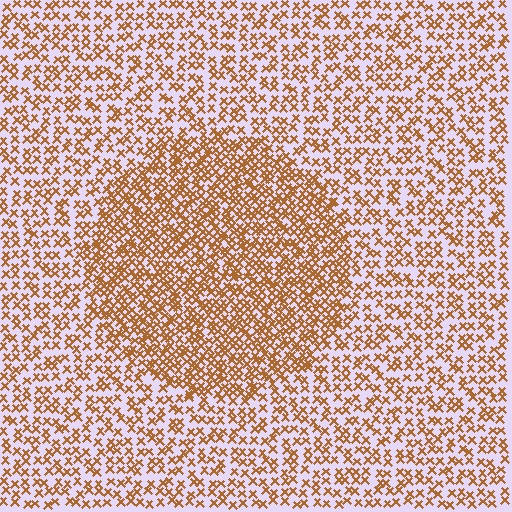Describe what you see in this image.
The image contains small brown elements arranged at two different densities. A circle-shaped region is visible where the elements are more densely packed than the surrounding area.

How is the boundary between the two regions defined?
The boundary is defined by a change in element density (approximately 1.8x ratio). All elements are the same color, size, and shape.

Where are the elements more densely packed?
The elements are more densely packed inside the circle boundary.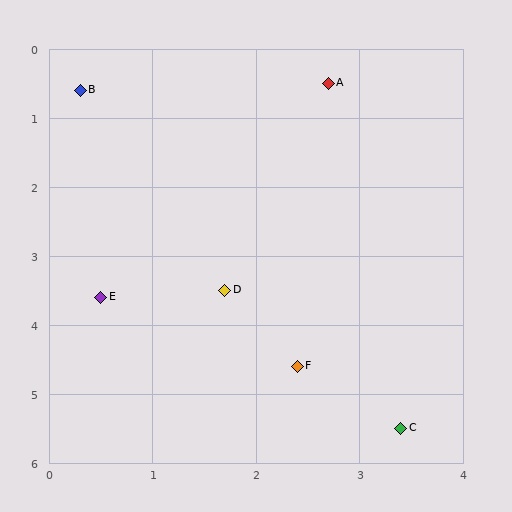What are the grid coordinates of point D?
Point D is at approximately (1.7, 3.5).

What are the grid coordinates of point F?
Point F is at approximately (2.4, 4.6).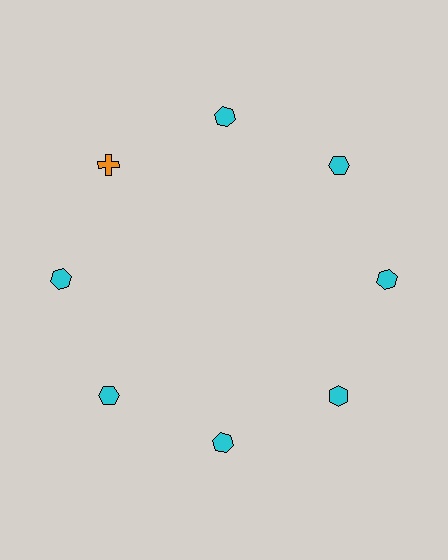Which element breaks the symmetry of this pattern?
The orange cross at roughly the 10 o'clock position breaks the symmetry. All other shapes are cyan hexagons.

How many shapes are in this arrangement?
There are 8 shapes arranged in a ring pattern.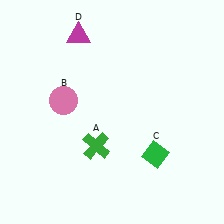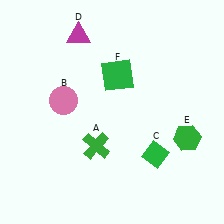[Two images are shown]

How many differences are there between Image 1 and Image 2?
There are 2 differences between the two images.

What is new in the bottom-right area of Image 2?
A green hexagon (E) was added in the bottom-right area of Image 2.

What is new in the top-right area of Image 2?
A green square (F) was added in the top-right area of Image 2.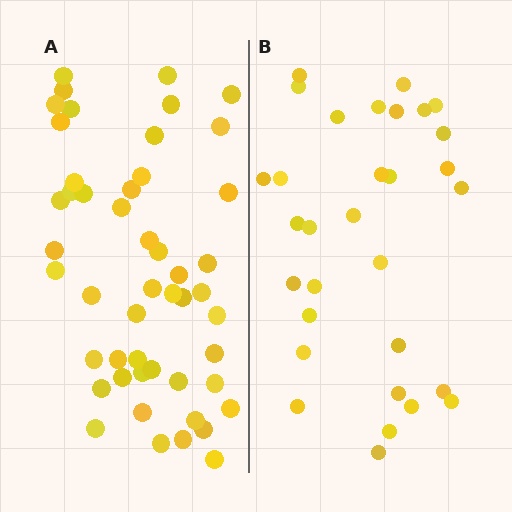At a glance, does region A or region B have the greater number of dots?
Region A (the left region) has more dots.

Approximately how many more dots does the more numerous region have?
Region A has approximately 20 more dots than region B.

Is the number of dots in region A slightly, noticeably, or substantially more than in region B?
Region A has substantially more. The ratio is roughly 1.6 to 1.